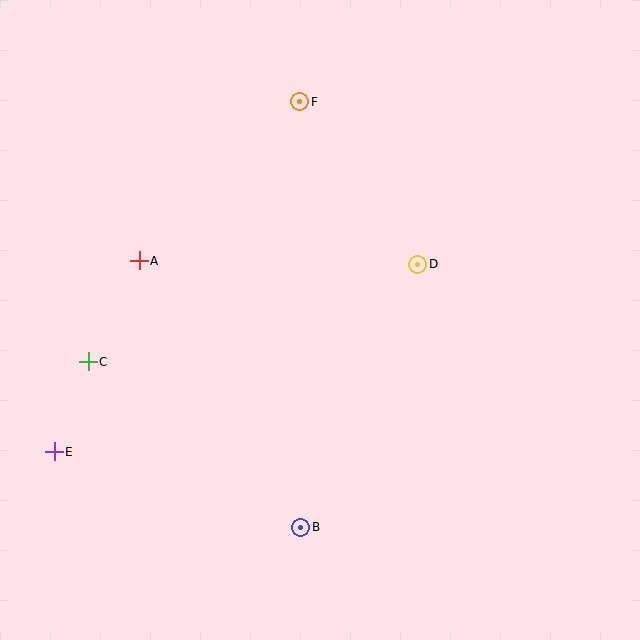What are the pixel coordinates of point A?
Point A is at (139, 261).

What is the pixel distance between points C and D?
The distance between C and D is 343 pixels.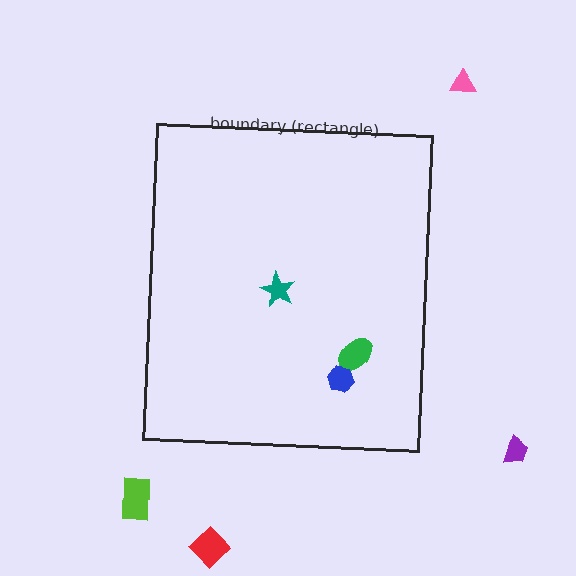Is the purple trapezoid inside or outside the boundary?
Outside.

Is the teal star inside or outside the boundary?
Inside.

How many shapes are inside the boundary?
3 inside, 4 outside.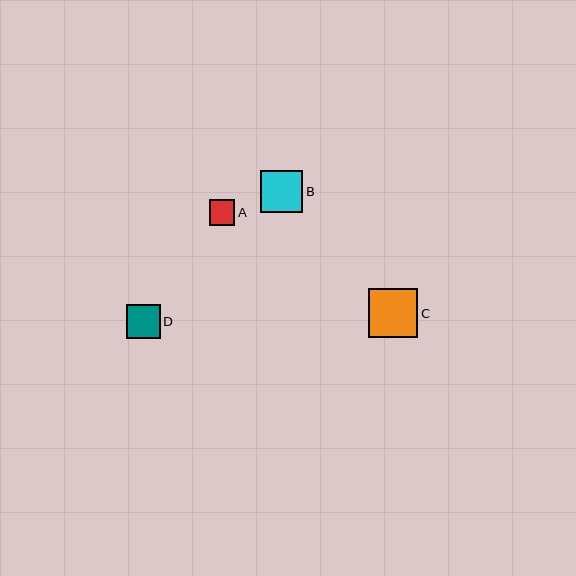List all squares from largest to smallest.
From largest to smallest: C, B, D, A.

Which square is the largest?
Square C is the largest with a size of approximately 49 pixels.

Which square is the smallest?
Square A is the smallest with a size of approximately 25 pixels.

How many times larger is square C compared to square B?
Square C is approximately 1.2 times the size of square B.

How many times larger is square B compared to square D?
Square B is approximately 1.2 times the size of square D.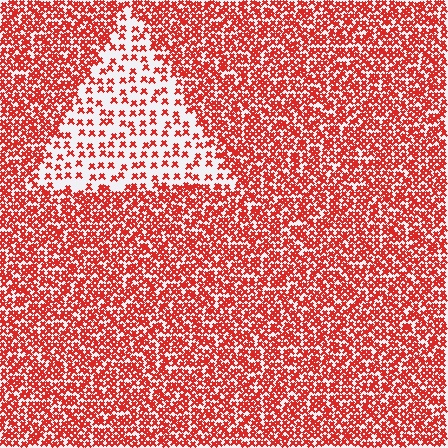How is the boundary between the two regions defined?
The boundary is defined by a change in element density (approximately 2.6x ratio). All elements are the same color, size, and shape.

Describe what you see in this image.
The image contains small red elements arranged at two different densities. A triangle-shaped region is visible where the elements are less densely packed than the surrounding area.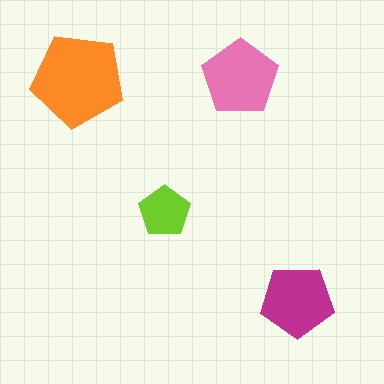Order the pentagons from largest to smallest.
the orange one, the pink one, the magenta one, the lime one.